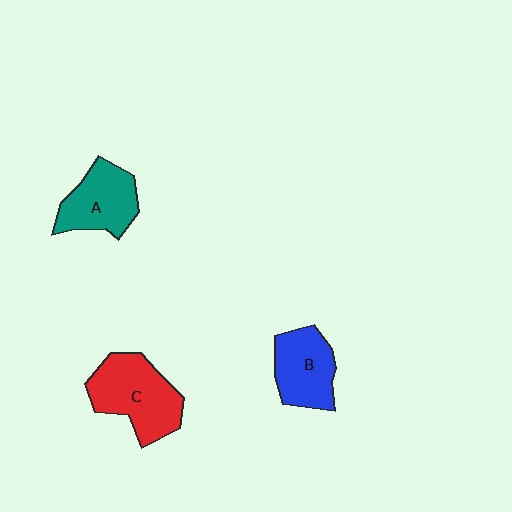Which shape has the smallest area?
Shape B (blue).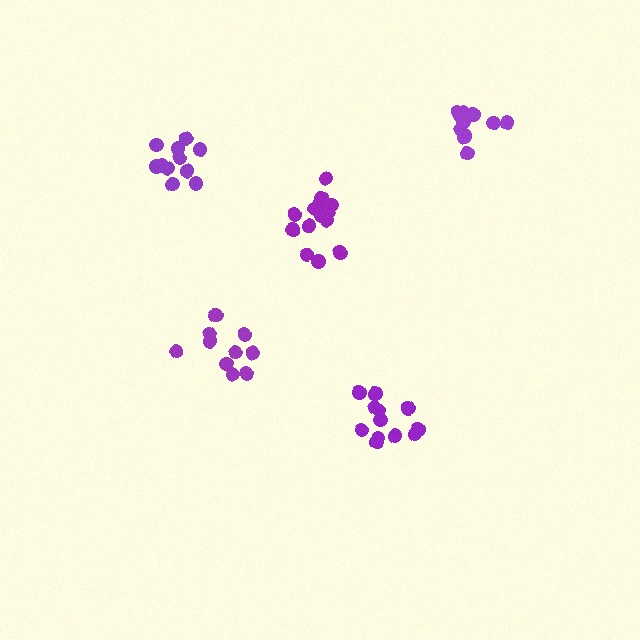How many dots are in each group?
Group 1: 14 dots, Group 2: 11 dots, Group 3: 11 dots, Group 4: 12 dots, Group 5: 11 dots (59 total).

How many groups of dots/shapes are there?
There are 5 groups.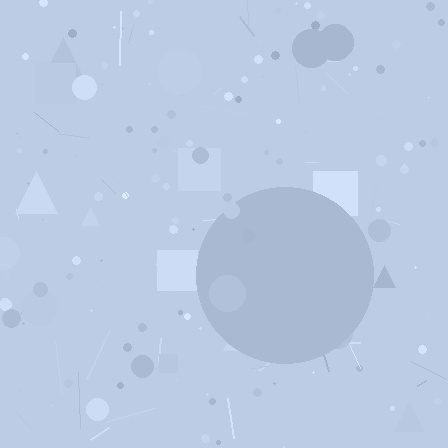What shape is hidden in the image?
A circle is hidden in the image.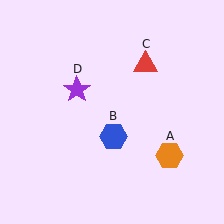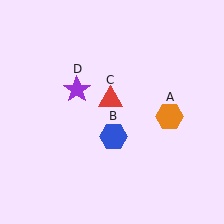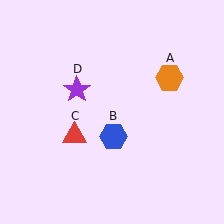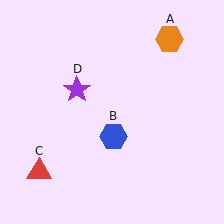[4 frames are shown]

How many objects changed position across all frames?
2 objects changed position: orange hexagon (object A), red triangle (object C).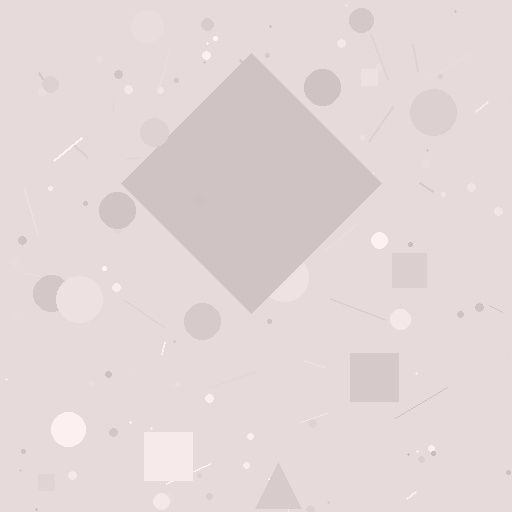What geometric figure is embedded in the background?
A diamond is embedded in the background.